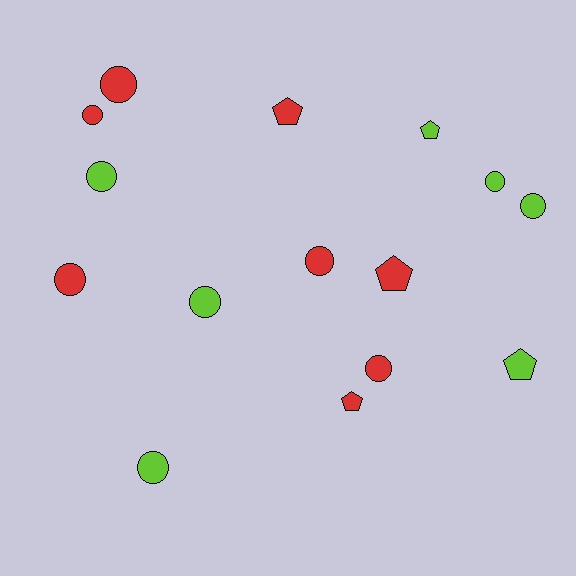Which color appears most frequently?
Red, with 8 objects.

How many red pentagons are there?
There are 3 red pentagons.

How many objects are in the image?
There are 15 objects.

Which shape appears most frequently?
Circle, with 10 objects.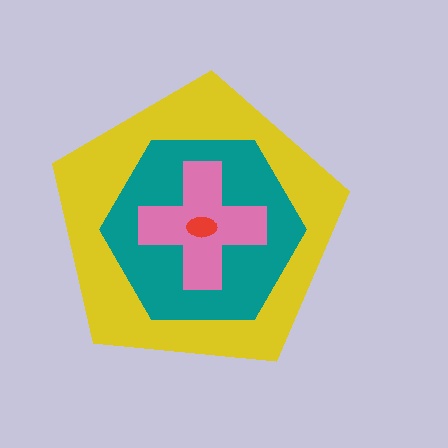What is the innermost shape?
The red ellipse.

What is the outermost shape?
The yellow pentagon.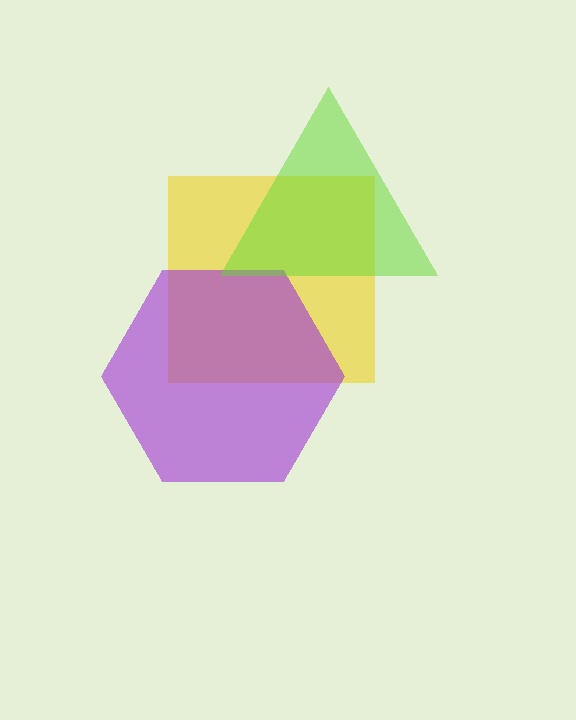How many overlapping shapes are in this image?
There are 3 overlapping shapes in the image.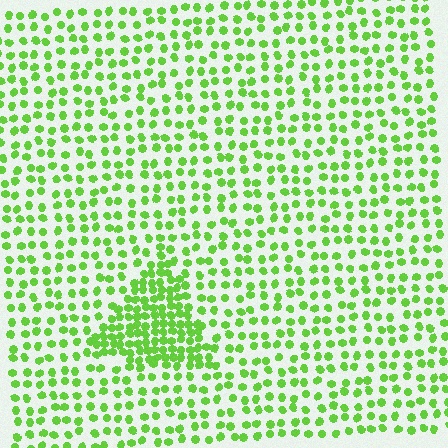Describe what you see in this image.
The image contains small lime elements arranged at two different densities. A triangle-shaped region is visible where the elements are more densely packed than the surrounding area.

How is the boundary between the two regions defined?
The boundary is defined by a change in element density (approximately 2.2x ratio). All elements are the same color, size, and shape.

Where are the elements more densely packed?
The elements are more densely packed inside the triangle boundary.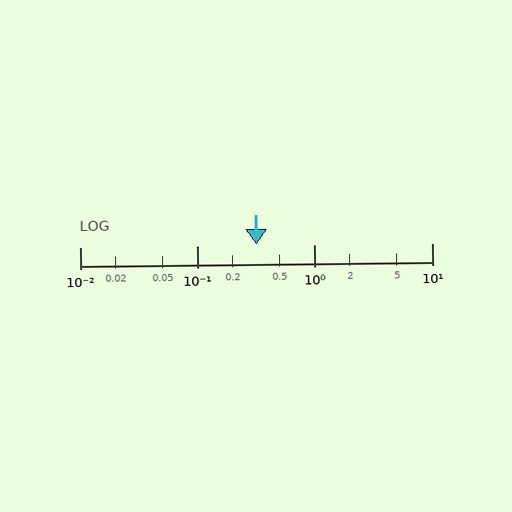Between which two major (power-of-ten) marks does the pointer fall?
The pointer is between 0.1 and 1.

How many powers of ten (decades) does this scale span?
The scale spans 3 decades, from 0.01 to 10.